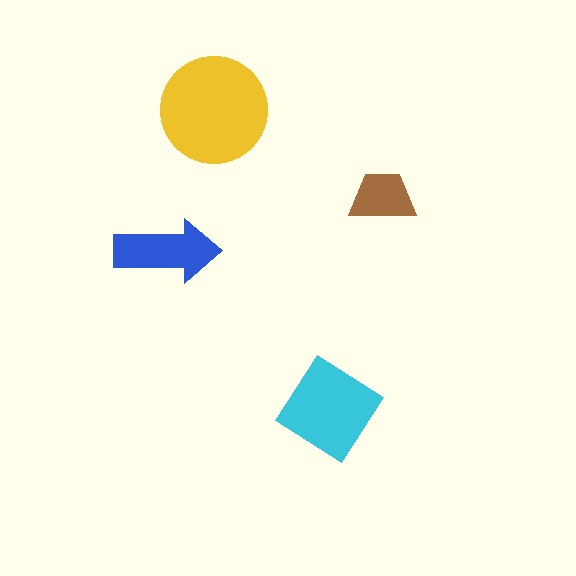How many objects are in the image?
There are 4 objects in the image.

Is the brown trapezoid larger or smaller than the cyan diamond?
Smaller.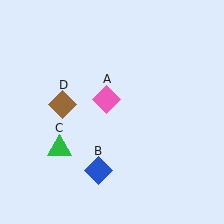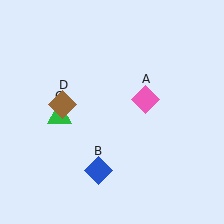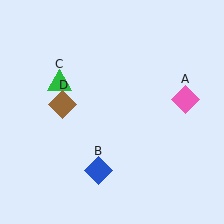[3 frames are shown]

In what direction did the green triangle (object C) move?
The green triangle (object C) moved up.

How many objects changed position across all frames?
2 objects changed position: pink diamond (object A), green triangle (object C).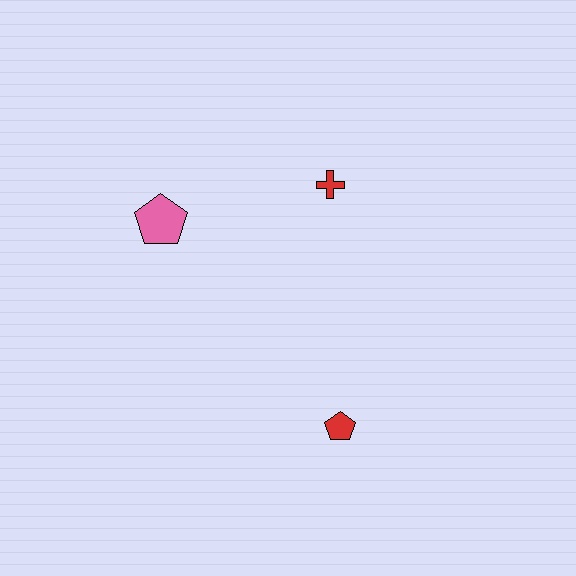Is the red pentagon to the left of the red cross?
No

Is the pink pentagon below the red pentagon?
No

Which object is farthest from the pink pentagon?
The red pentagon is farthest from the pink pentagon.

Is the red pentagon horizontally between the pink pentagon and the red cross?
No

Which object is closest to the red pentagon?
The red cross is closest to the red pentagon.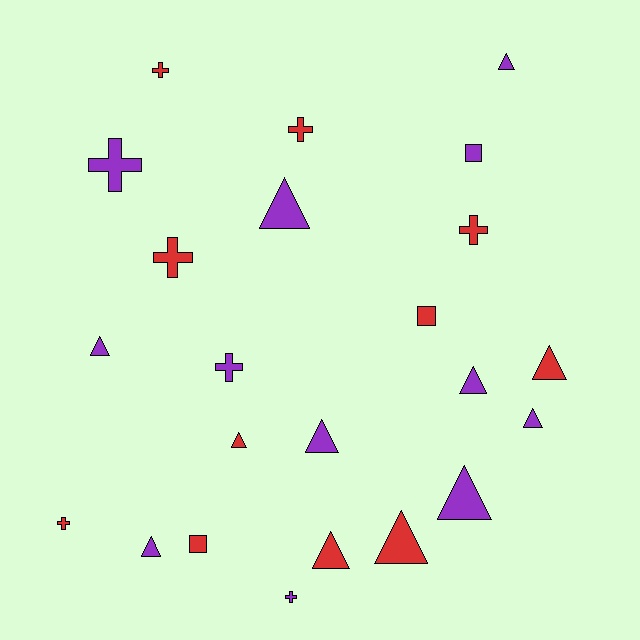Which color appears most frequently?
Purple, with 12 objects.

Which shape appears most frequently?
Triangle, with 12 objects.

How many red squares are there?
There are 2 red squares.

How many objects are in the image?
There are 23 objects.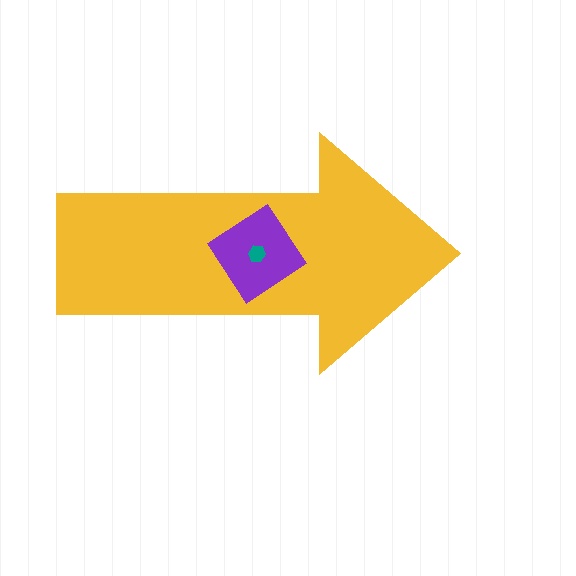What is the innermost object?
The teal hexagon.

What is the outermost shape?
The yellow arrow.